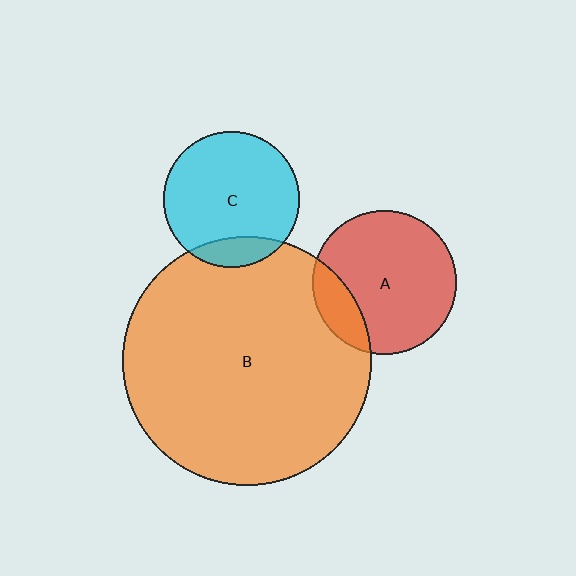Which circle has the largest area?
Circle B (orange).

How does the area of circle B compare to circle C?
Approximately 3.4 times.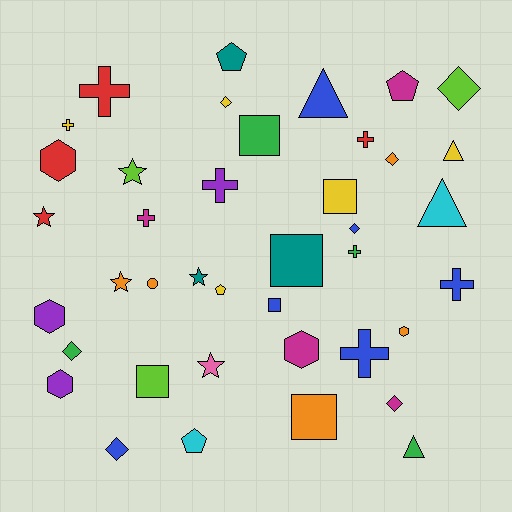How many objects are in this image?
There are 40 objects.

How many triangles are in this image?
There are 4 triangles.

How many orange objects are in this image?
There are 5 orange objects.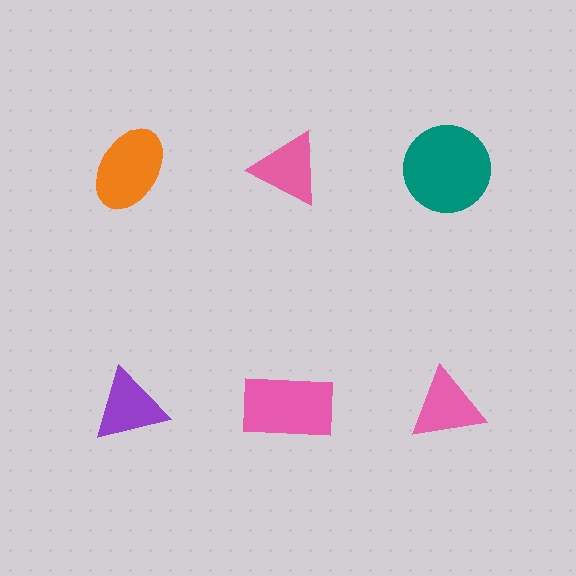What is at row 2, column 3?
A pink triangle.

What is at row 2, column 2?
A pink rectangle.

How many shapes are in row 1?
3 shapes.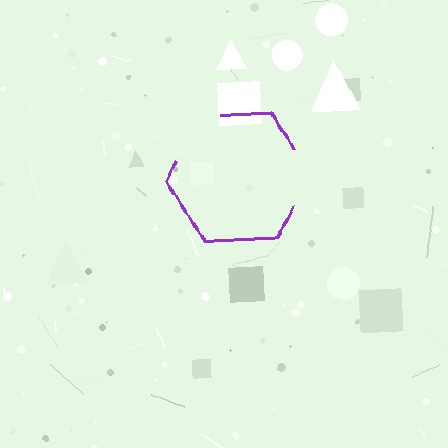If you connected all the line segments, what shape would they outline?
They would outline a hexagon.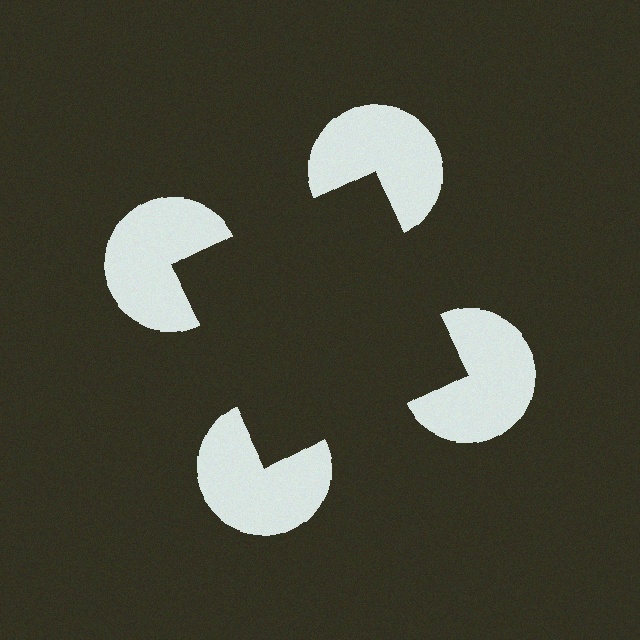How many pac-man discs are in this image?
There are 4 — one at each vertex of the illusory square.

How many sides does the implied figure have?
4 sides.